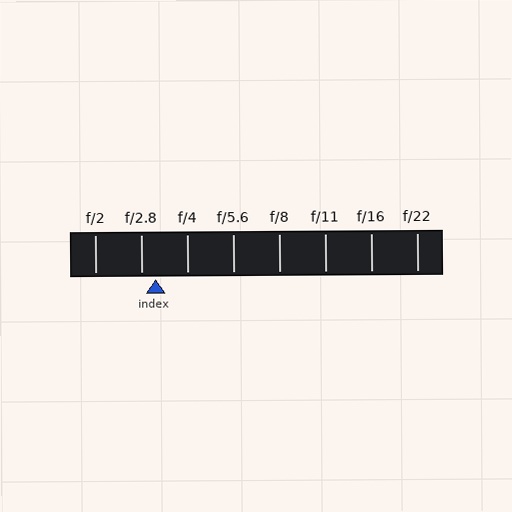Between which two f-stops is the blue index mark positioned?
The index mark is between f/2.8 and f/4.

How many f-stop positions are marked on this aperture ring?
There are 8 f-stop positions marked.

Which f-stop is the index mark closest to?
The index mark is closest to f/2.8.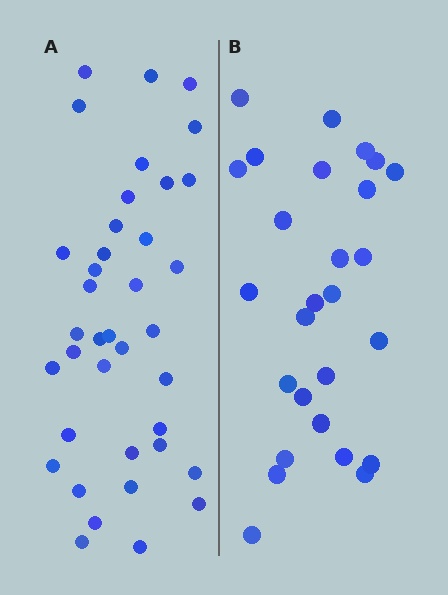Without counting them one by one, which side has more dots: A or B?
Region A (the left region) has more dots.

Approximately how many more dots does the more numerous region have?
Region A has roughly 12 or so more dots than region B.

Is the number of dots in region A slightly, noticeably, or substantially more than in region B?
Region A has noticeably more, but not dramatically so. The ratio is roughly 1.4 to 1.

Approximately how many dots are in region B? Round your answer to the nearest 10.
About 30 dots. (The exact count is 27, which rounds to 30.)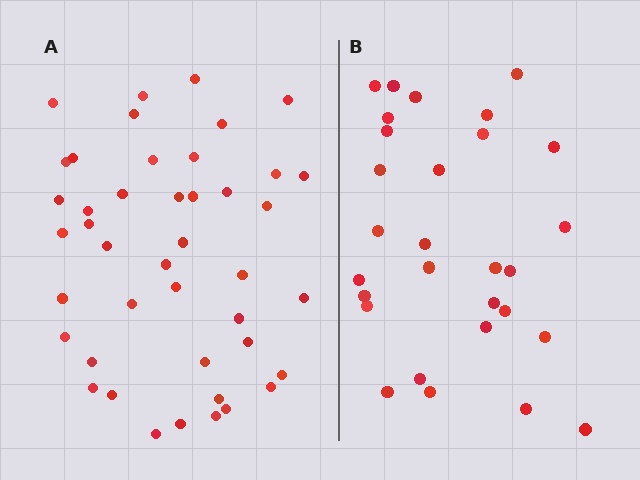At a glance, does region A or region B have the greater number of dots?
Region A (the left region) has more dots.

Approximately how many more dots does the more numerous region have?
Region A has approximately 15 more dots than region B.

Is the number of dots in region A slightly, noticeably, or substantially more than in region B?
Region A has substantially more. The ratio is roughly 1.5 to 1.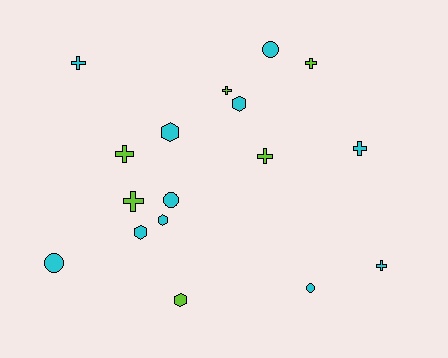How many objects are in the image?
There are 17 objects.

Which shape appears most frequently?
Cross, with 8 objects.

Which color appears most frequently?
Cyan, with 11 objects.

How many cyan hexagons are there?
There are 4 cyan hexagons.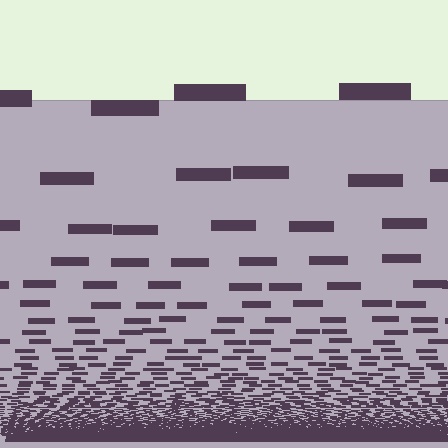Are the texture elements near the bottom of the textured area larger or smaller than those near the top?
Smaller. The gradient is inverted — elements near the bottom are smaller and denser.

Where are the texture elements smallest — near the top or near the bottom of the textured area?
Near the bottom.